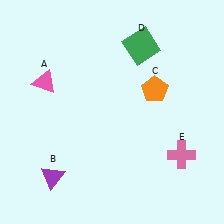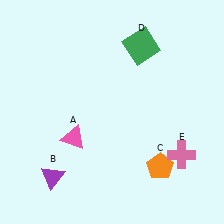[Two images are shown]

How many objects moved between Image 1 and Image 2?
2 objects moved between the two images.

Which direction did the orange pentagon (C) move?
The orange pentagon (C) moved down.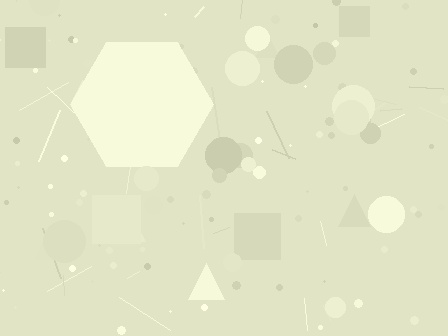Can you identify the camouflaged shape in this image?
The camouflaged shape is a hexagon.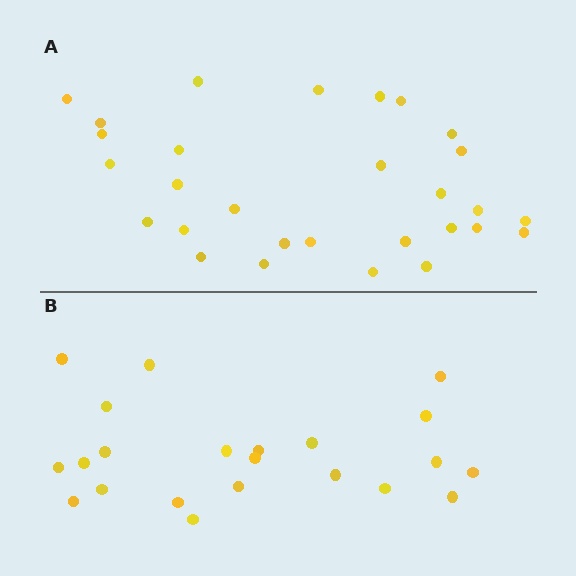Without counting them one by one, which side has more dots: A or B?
Region A (the top region) has more dots.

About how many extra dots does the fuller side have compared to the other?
Region A has roughly 8 or so more dots than region B.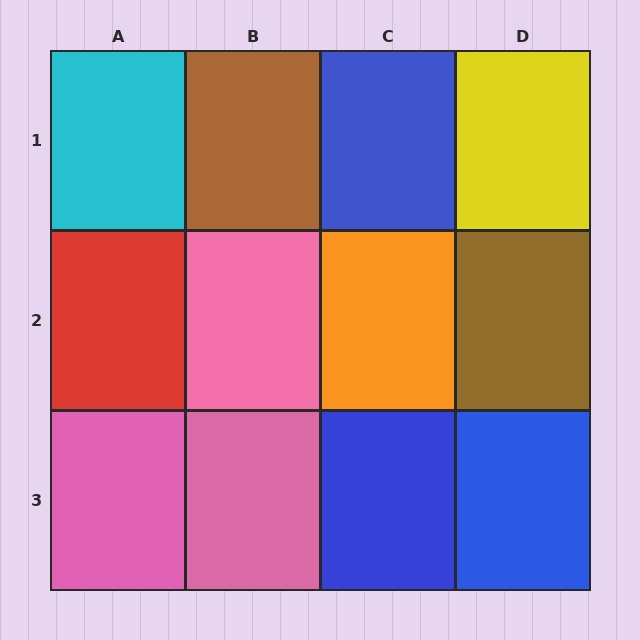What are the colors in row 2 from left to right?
Red, pink, orange, brown.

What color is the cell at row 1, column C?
Blue.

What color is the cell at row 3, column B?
Pink.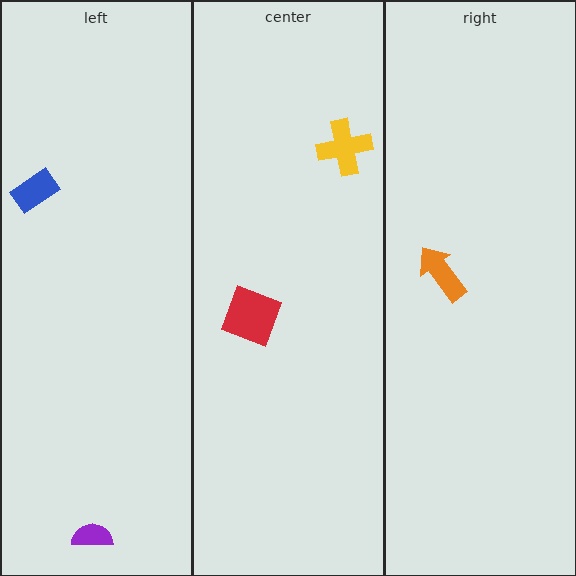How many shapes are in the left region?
2.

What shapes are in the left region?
The blue rectangle, the purple semicircle.